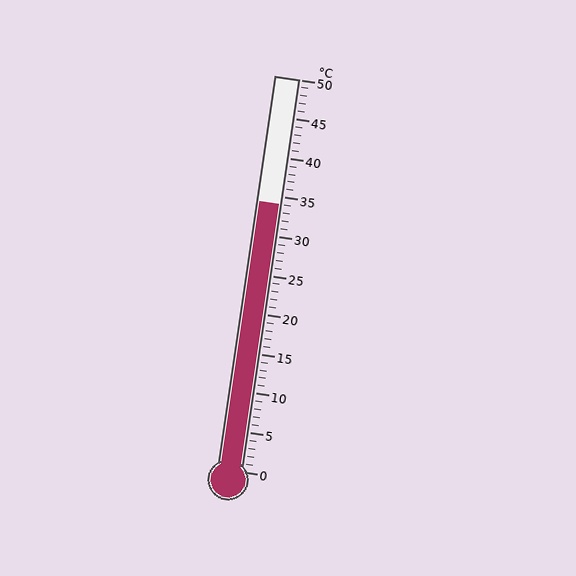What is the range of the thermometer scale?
The thermometer scale ranges from 0°C to 50°C.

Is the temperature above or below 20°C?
The temperature is above 20°C.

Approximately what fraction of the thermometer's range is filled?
The thermometer is filled to approximately 70% of its range.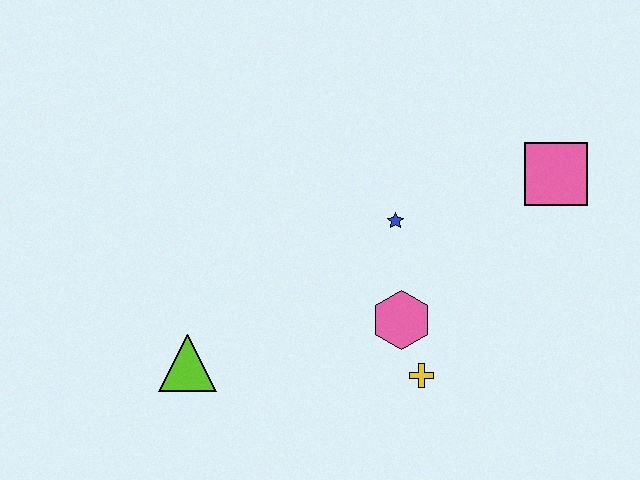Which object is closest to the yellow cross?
The pink hexagon is closest to the yellow cross.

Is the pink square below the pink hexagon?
No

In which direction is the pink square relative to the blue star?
The pink square is to the right of the blue star.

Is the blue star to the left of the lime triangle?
No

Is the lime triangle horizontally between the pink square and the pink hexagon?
No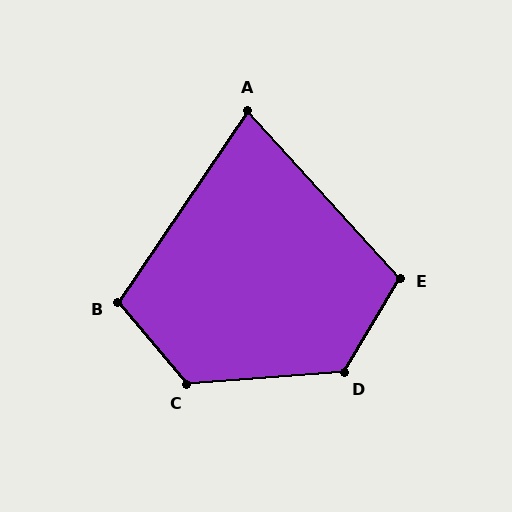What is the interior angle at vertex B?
Approximately 106 degrees (obtuse).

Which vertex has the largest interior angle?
C, at approximately 126 degrees.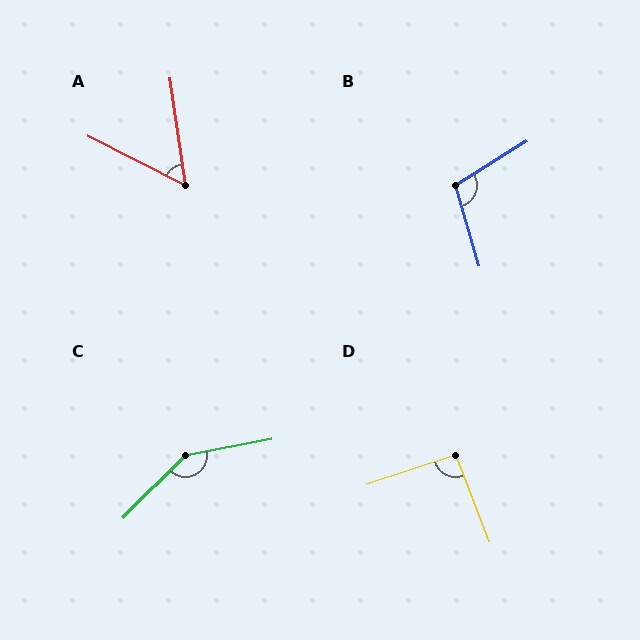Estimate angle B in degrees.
Approximately 105 degrees.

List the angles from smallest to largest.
A (55°), D (92°), B (105°), C (146°).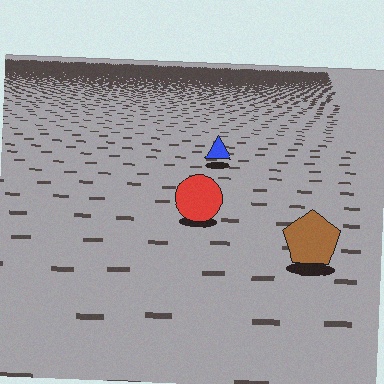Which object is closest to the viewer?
The brown pentagon is closest. The texture marks near it are larger and more spread out.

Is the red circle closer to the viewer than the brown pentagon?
No. The brown pentagon is closer — you can tell from the texture gradient: the ground texture is coarser near it.